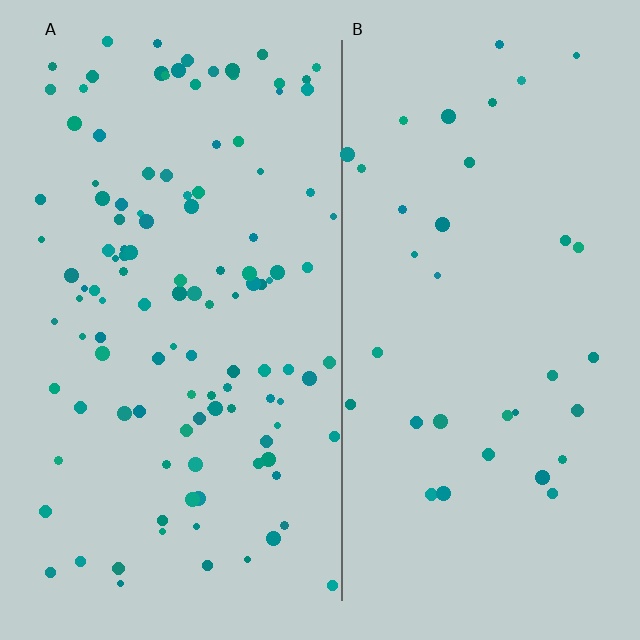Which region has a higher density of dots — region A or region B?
A (the left).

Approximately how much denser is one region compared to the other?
Approximately 3.3× — region A over region B.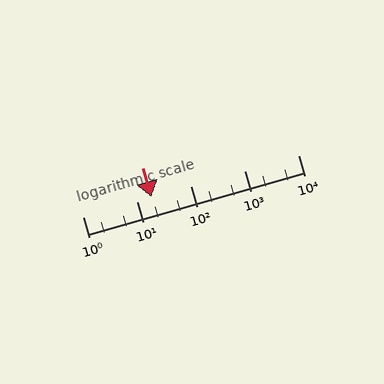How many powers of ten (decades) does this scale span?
The scale spans 4 decades, from 1 to 10000.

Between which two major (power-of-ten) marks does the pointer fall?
The pointer is between 10 and 100.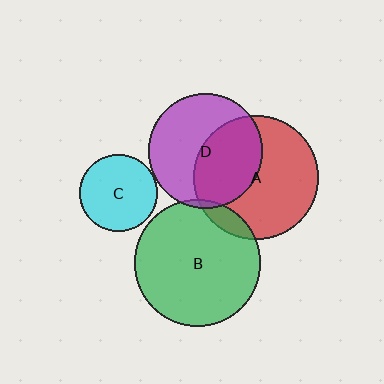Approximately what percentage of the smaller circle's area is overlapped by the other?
Approximately 10%.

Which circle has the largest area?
Circle B (green).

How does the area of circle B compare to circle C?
Approximately 2.7 times.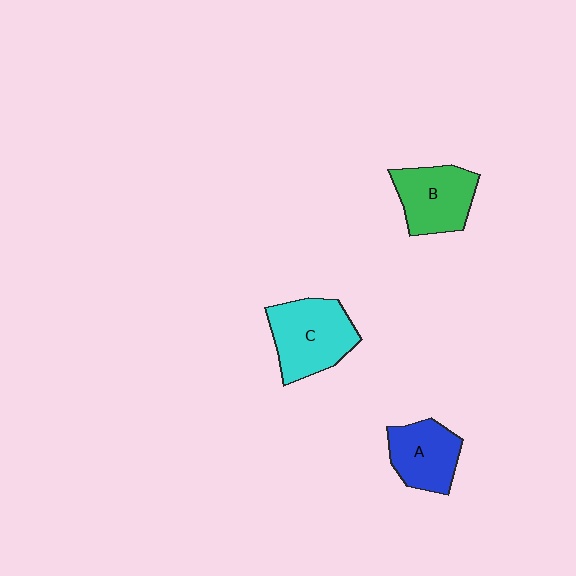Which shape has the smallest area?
Shape A (blue).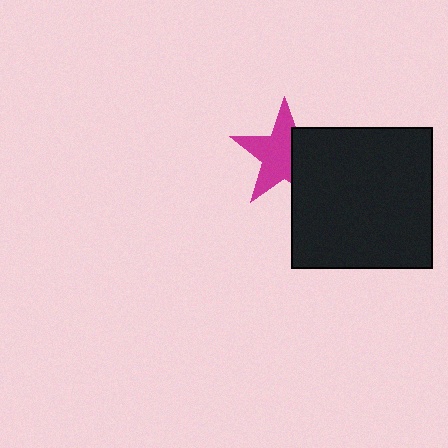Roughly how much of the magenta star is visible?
About half of it is visible (roughly 62%).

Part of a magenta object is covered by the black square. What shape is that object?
It is a star.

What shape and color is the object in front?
The object in front is a black square.